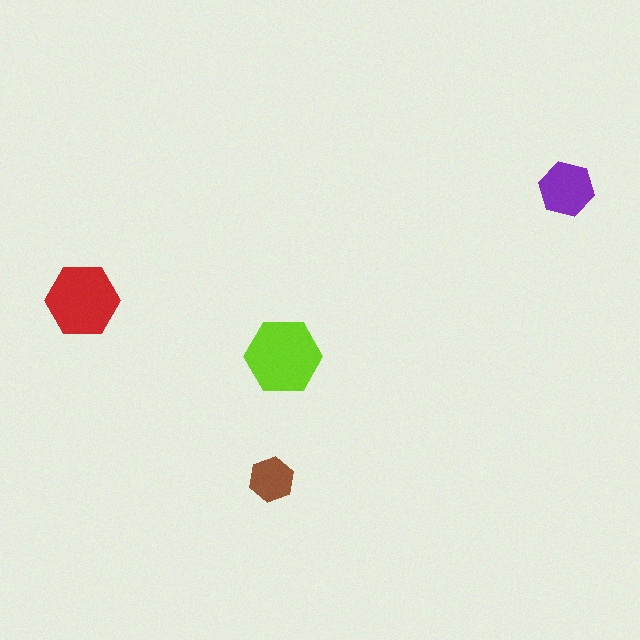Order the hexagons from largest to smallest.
the lime one, the red one, the purple one, the brown one.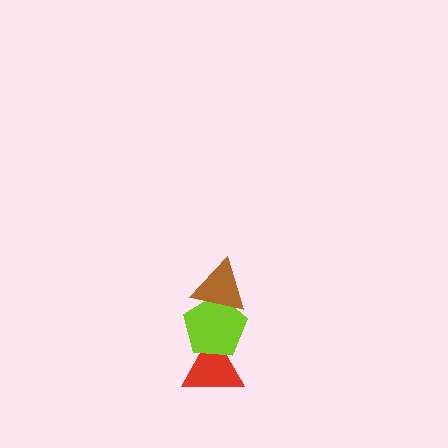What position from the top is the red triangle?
The red triangle is 3rd from the top.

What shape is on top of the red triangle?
The lime pentagon is on top of the red triangle.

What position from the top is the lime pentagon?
The lime pentagon is 2nd from the top.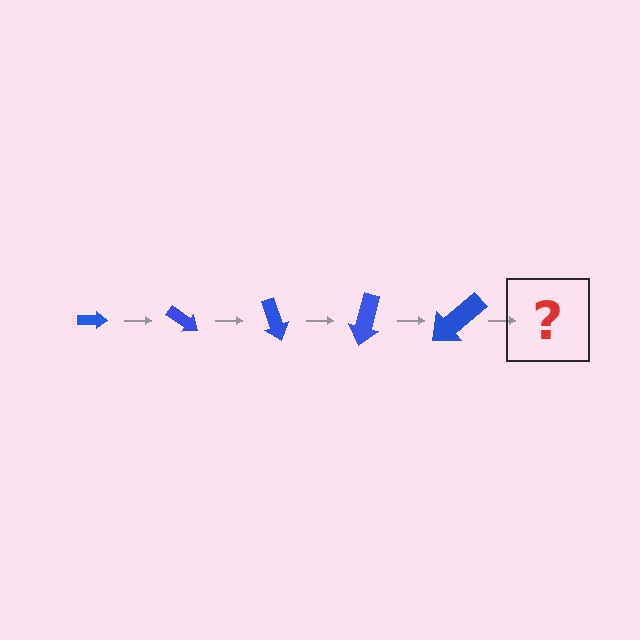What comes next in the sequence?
The next element should be an arrow, larger than the previous one and rotated 175 degrees from the start.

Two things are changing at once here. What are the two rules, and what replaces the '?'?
The two rules are that the arrow grows larger each step and it rotates 35 degrees each step. The '?' should be an arrow, larger than the previous one and rotated 175 degrees from the start.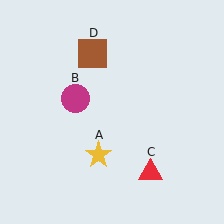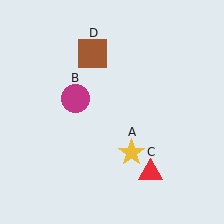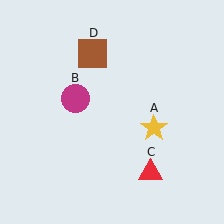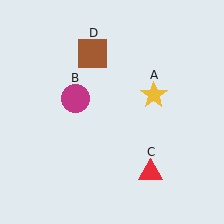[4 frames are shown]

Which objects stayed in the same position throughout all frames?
Magenta circle (object B) and red triangle (object C) and brown square (object D) remained stationary.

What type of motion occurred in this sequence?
The yellow star (object A) rotated counterclockwise around the center of the scene.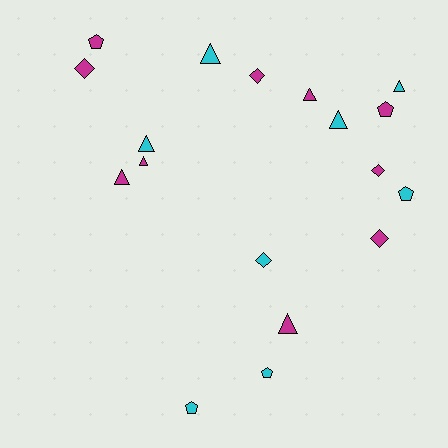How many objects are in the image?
There are 18 objects.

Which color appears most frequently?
Magenta, with 10 objects.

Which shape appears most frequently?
Triangle, with 8 objects.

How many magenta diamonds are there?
There are 4 magenta diamonds.